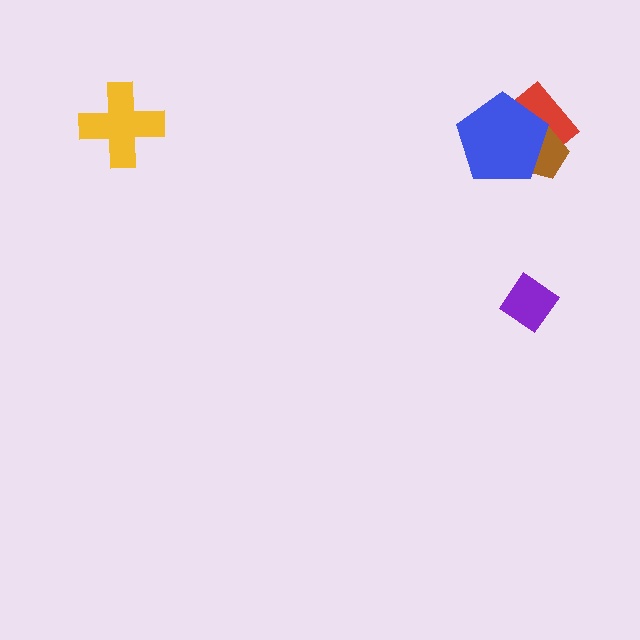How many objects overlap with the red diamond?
2 objects overlap with the red diamond.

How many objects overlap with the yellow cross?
0 objects overlap with the yellow cross.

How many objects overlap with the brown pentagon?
2 objects overlap with the brown pentagon.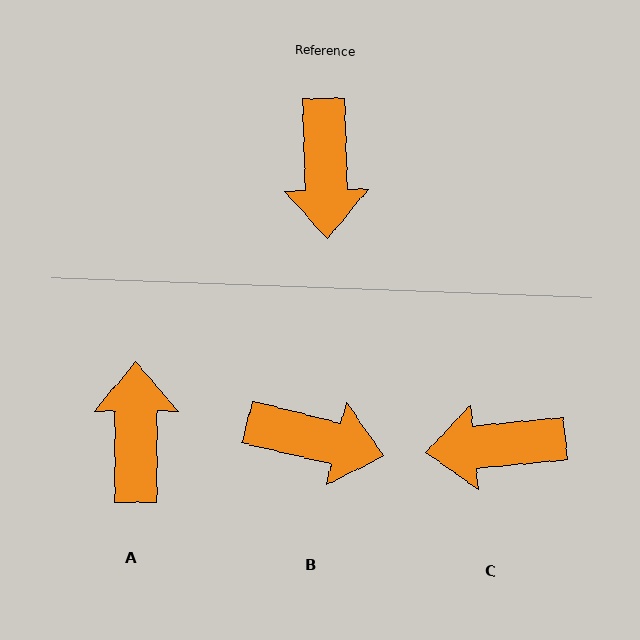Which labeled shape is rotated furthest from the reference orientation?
A, about 179 degrees away.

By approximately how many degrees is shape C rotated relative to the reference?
Approximately 86 degrees clockwise.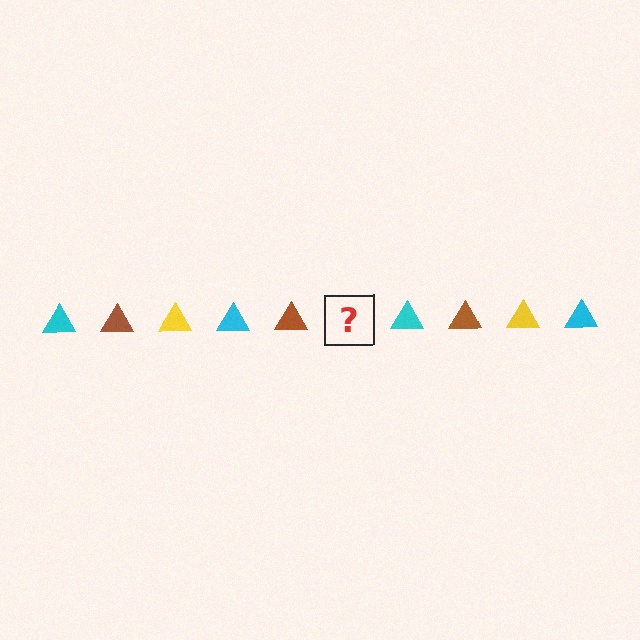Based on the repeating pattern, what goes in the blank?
The blank should be a yellow triangle.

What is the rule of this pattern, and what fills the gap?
The rule is that the pattern cycles through cyan, brown, yellow triangles. The gap should be filled with a yellow triangle.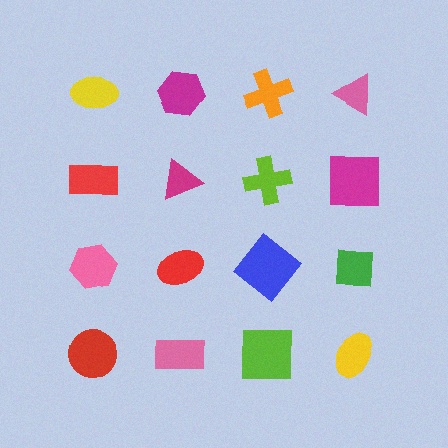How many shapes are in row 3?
4 shapes.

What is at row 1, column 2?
A magenta hexagon.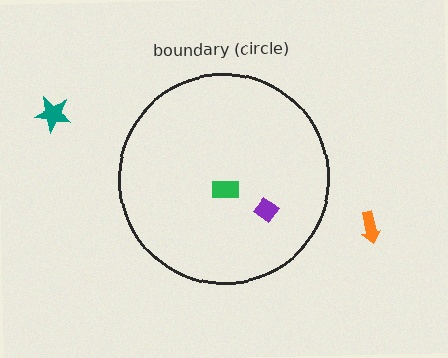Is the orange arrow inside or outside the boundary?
Outside.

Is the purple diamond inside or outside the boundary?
Inside.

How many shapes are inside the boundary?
2 inside, 2 outside.